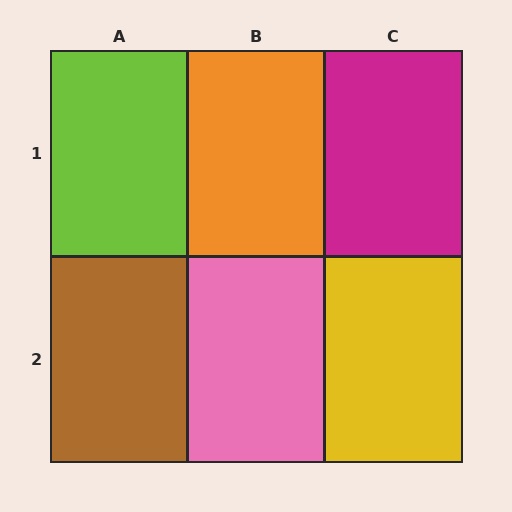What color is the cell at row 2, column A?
Brown.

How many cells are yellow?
1 cell is yellow.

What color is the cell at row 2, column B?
Pink.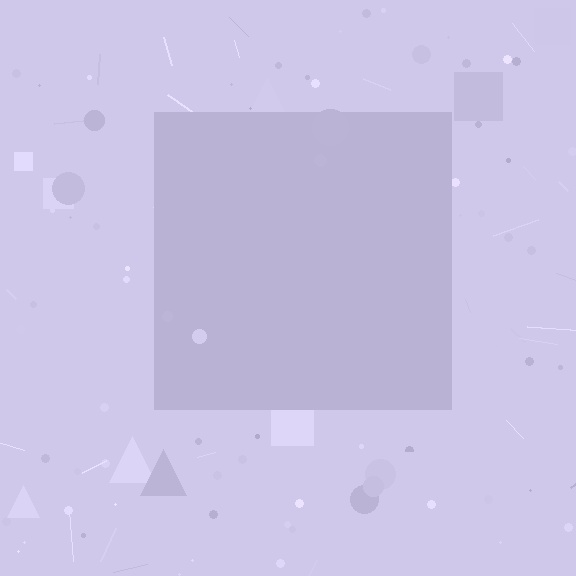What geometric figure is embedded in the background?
A square is embedded in the background.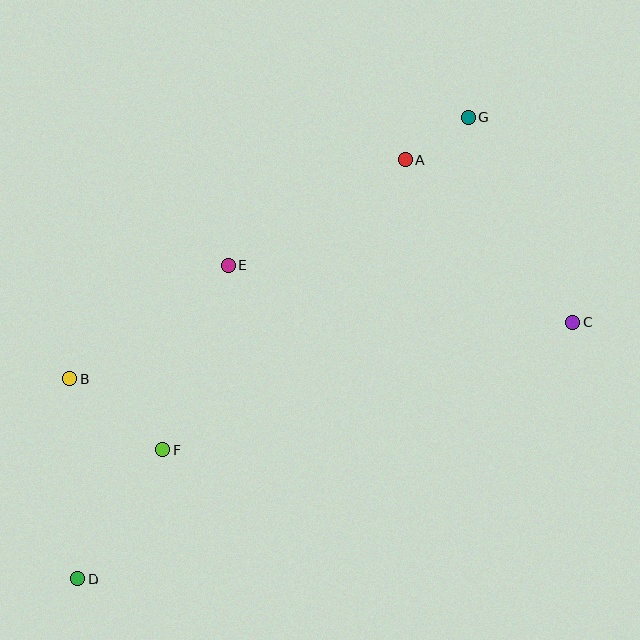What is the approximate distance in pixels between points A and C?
The distance between A and C is approximately 233 pixels.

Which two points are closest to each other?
Points A and G are closest to each other.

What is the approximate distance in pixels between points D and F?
The distance between D and F is approximately 155 pixels.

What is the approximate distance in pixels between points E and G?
The distance between E and G is approximately 282 pixels.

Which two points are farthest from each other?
Points D and G are farthest from each other.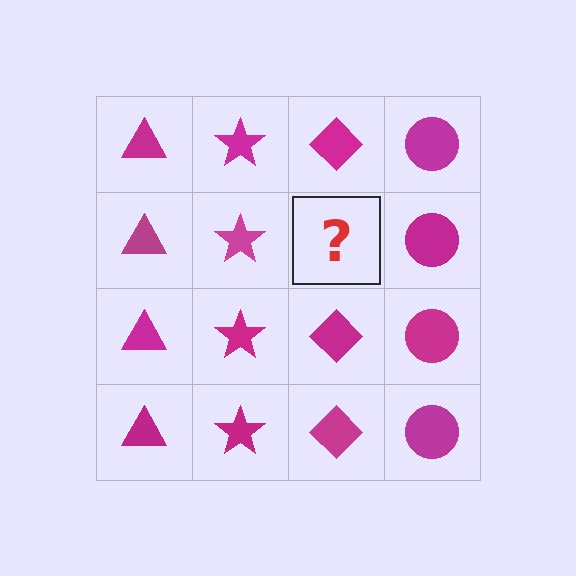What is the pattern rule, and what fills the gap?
The rule is that each column has a consistent shape. The gap should be filled with a magenta diamond.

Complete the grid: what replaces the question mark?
The question mark should be replaced with a magenta diamond.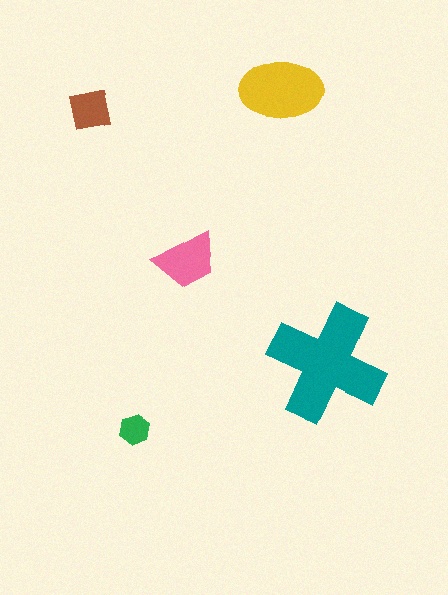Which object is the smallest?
The green hexagon.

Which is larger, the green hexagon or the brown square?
The brown square.